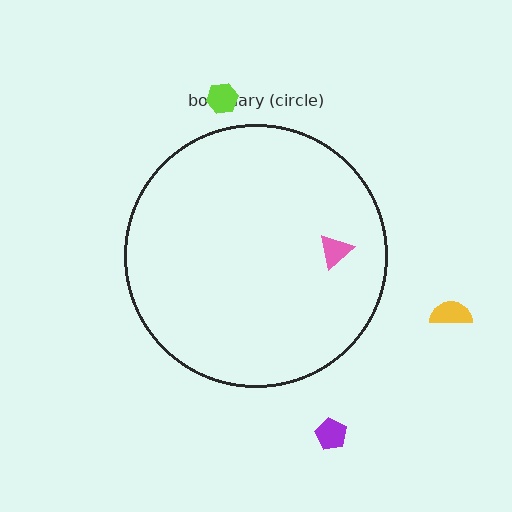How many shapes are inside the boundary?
1 inside, 3 outside.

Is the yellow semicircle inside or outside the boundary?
Outside.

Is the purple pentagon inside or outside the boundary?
Outside.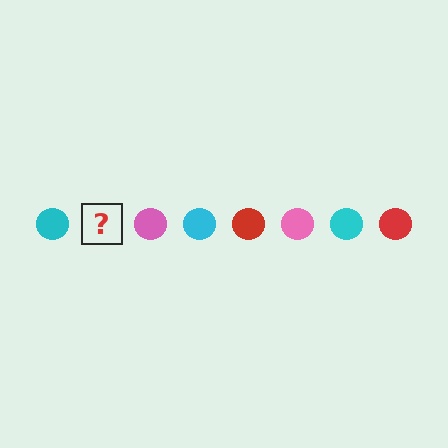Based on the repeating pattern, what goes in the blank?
The blank should be a red circle.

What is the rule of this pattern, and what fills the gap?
The rule is that the pattern cycles through cyan, red, pink circles. The gap should be filled with a red circle.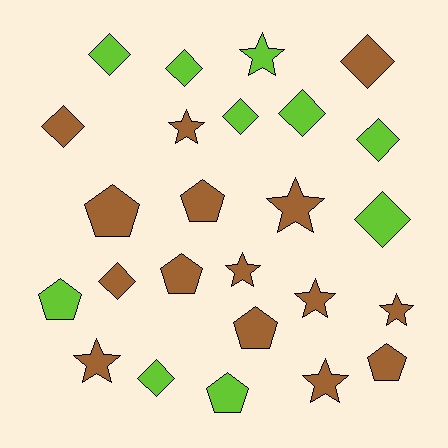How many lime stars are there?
There is 1 lime star.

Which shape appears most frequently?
Diamond, with 10 objects.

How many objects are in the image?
There are 25 objects.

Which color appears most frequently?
Brown, with 15 objects.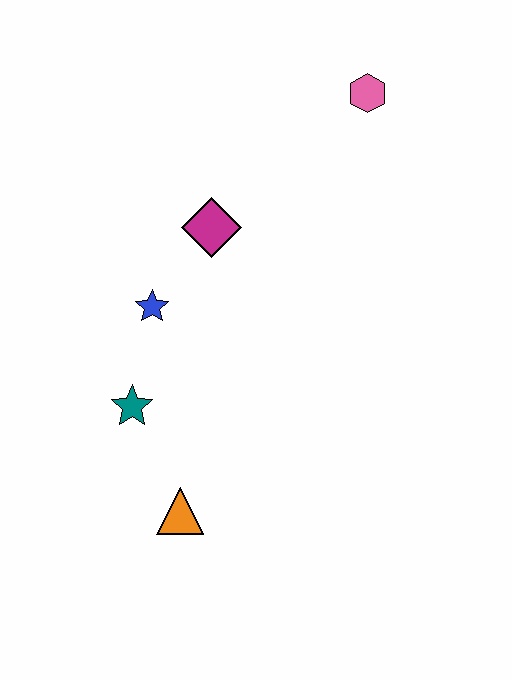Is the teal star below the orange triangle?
No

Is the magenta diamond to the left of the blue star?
No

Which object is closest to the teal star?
The blue star is closest to the teal star.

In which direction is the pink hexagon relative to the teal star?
The pink hexagon is above the teal star.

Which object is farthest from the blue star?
The pink hexagon is farthest from the blue star.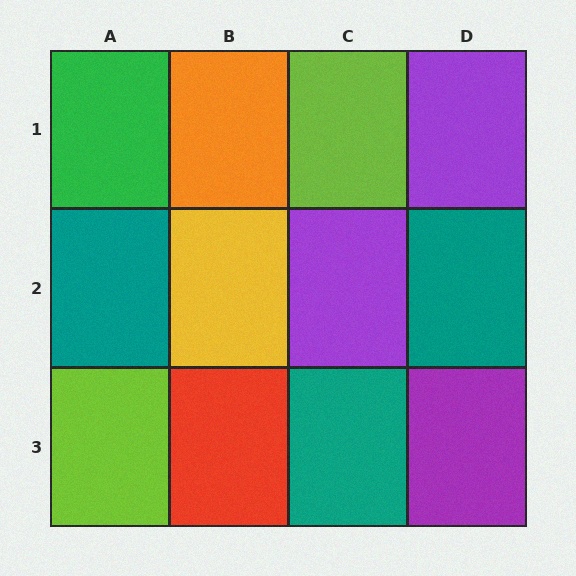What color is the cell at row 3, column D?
Purple.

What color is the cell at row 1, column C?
Lime.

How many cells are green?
1 cell is green.